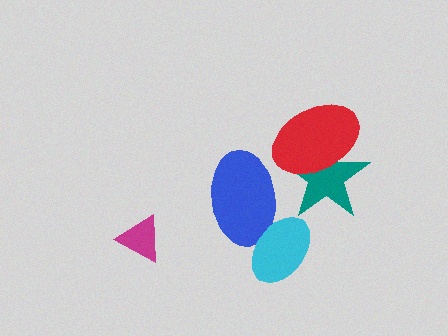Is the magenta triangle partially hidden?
No, no other shape covers it.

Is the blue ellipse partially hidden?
Yes, it is partially covered by another shape.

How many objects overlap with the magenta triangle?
0 objects overlap with the magenta triangle.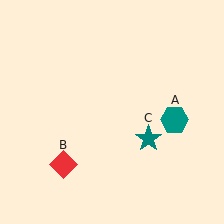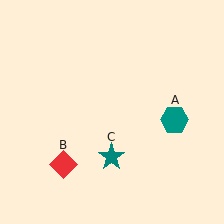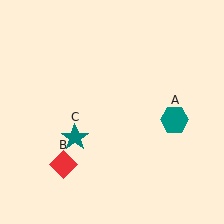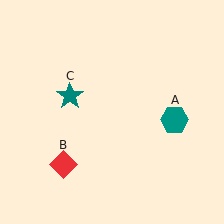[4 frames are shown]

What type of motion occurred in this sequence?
The teal star (object C) rotated clockwise around the center of the scene.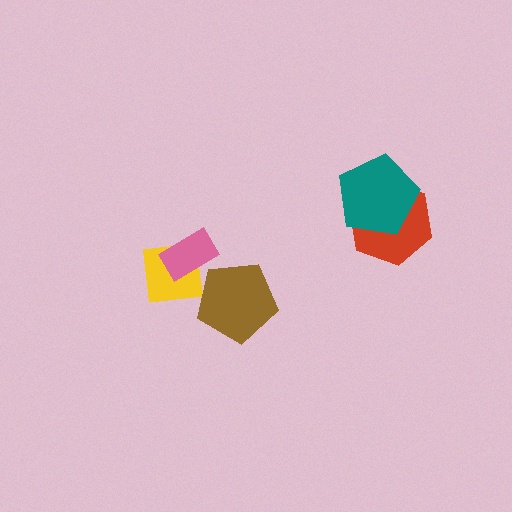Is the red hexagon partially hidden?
Yes, it is partially covered by another shape.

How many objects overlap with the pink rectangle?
1 object overlaps with the pink rectangle.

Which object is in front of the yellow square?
The pink rectangle is in front of the yellow square.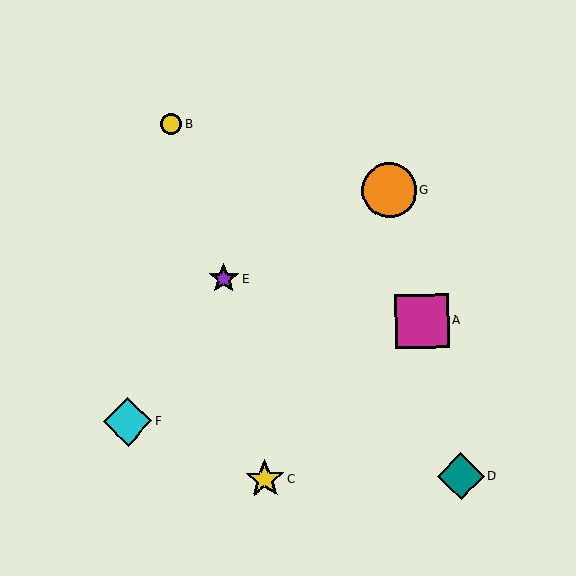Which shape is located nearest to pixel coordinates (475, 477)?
The teal diamond (labeled D) at (461, 476) is nearest to that location.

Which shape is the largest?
The orange circle (labeled G) is the largest.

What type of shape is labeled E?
Shape E is a purple star.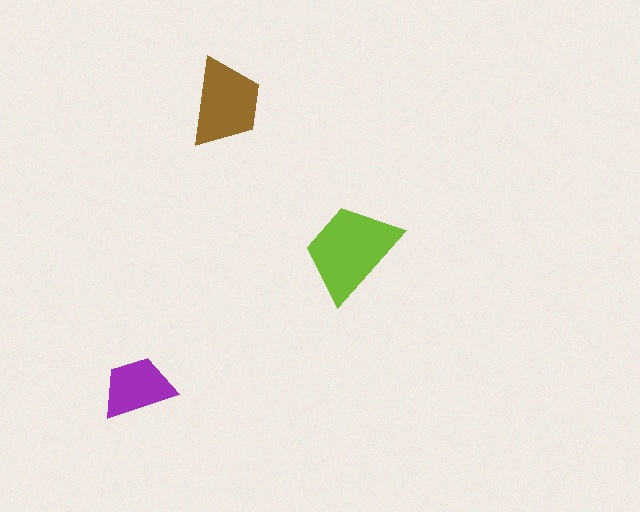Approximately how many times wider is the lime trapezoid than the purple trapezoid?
About 1.5 times wider.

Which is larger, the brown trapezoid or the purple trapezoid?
The brown one.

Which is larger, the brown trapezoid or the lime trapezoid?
The lime one.